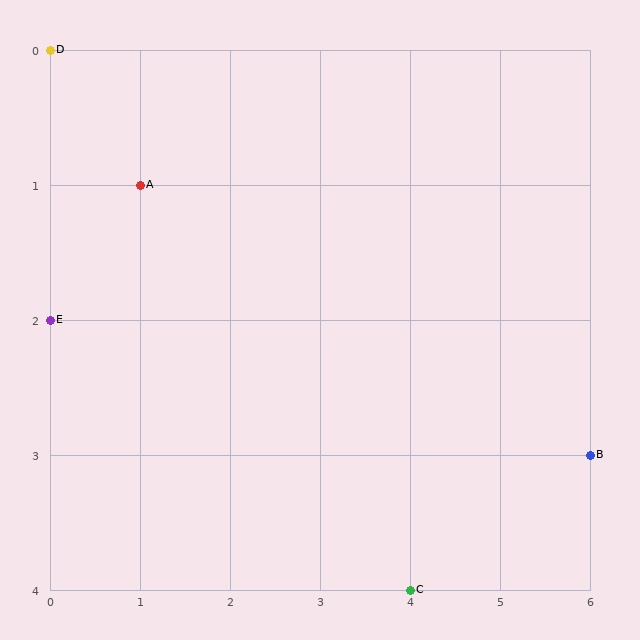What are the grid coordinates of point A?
Point A is at grid coordinates (1, 1).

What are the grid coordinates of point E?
Point E is at grid coordinates (0, 2).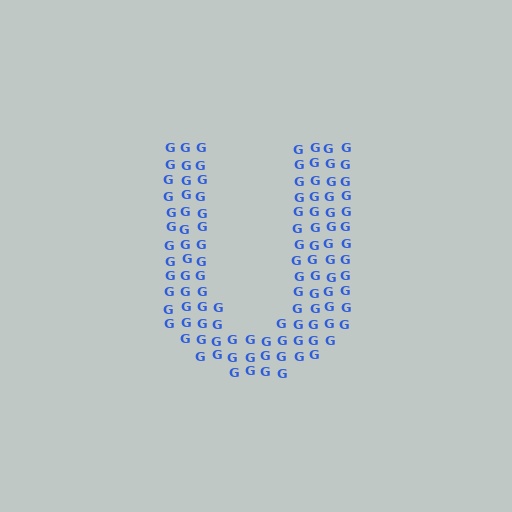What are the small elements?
The small elements are letter G's.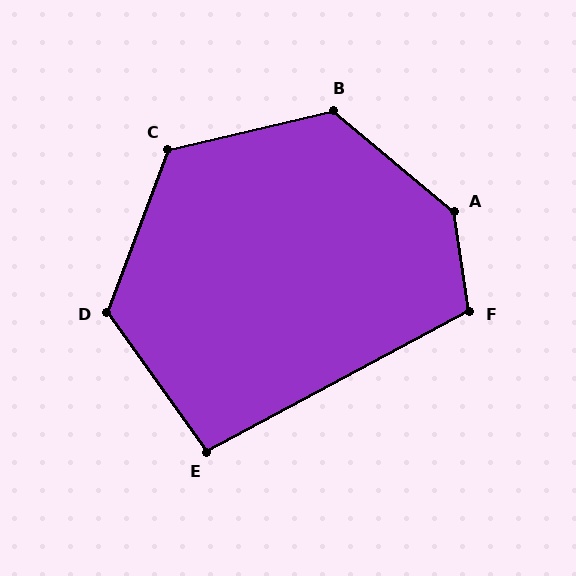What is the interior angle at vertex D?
Approximately 124 degrees (obtuse).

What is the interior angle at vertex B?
Approximately 127 degrees (obtuse).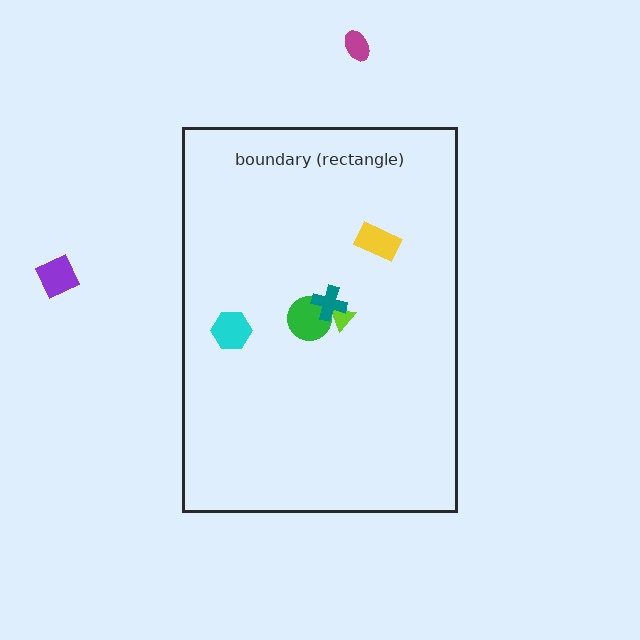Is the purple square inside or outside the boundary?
Outside.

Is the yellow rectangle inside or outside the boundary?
Inside.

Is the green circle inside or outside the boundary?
Inside.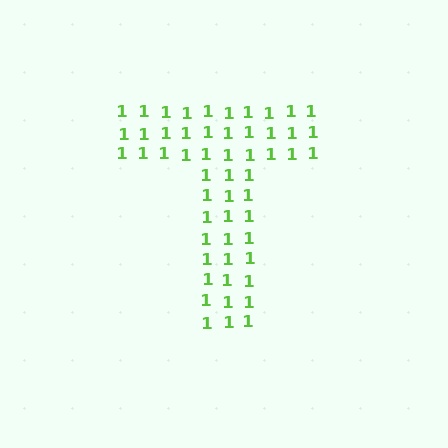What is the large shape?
The large shape is the letter T.